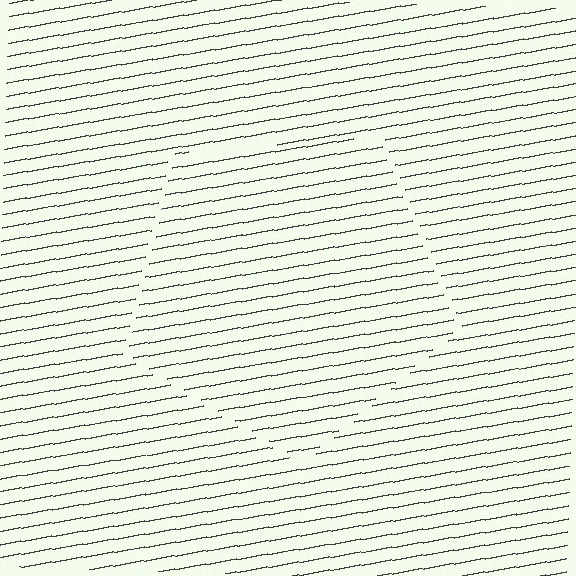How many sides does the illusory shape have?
5 sides — the line-ends trace a pentagon.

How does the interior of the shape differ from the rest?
The interior of the shape contains the same grating, shifted by half a period — the contour is defined by the phase discontinuity where line-ends from the inner and outer gratings abut.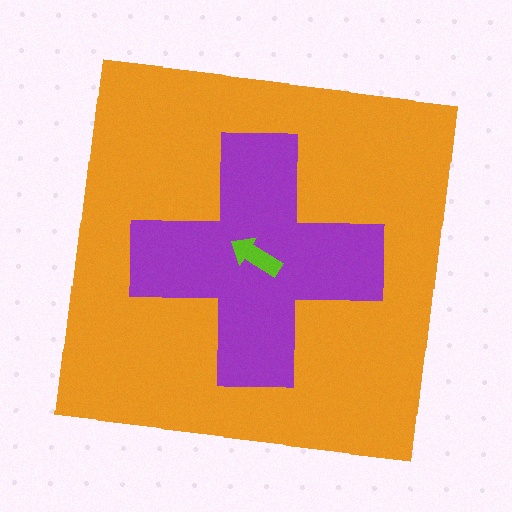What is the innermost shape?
The lime arrow.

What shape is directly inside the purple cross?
The lime arrow.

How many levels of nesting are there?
3.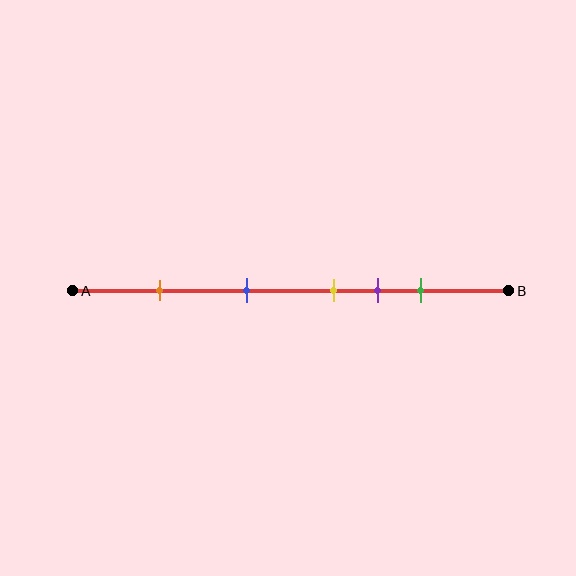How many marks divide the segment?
There are 5 marks dividing the segment.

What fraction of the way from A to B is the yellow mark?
The yellow mark is approximately 60% (0.6) of the way from A to B.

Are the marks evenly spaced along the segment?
No, the marks are not evenly spaced.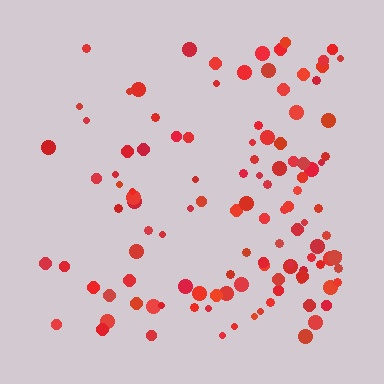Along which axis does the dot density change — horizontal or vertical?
Horizontal.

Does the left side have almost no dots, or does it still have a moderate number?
Still a moderate number, just noticeably fewer than the right.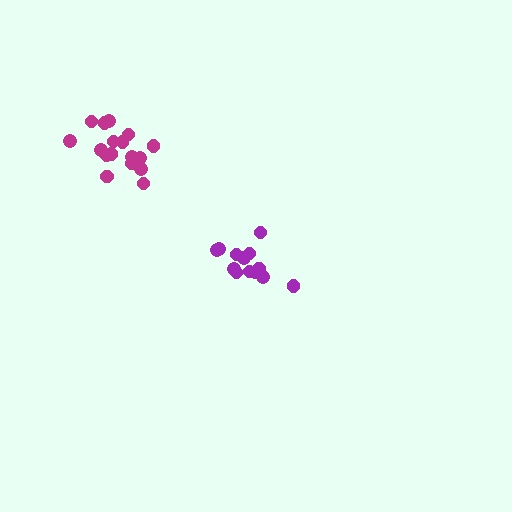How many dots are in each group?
Group 1: 13 dots, Group 2: 17 dots (30 total).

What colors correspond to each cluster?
The clusters are colored: purple, magenta.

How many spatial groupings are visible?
There are 2 spatial groupings.